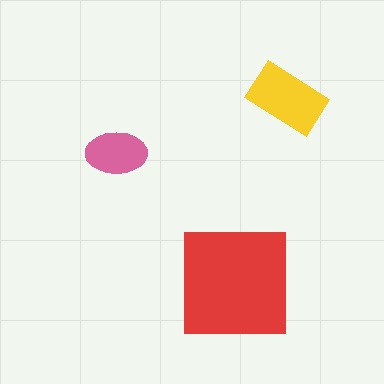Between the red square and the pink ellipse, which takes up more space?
The red square.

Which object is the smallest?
The pink ellipse.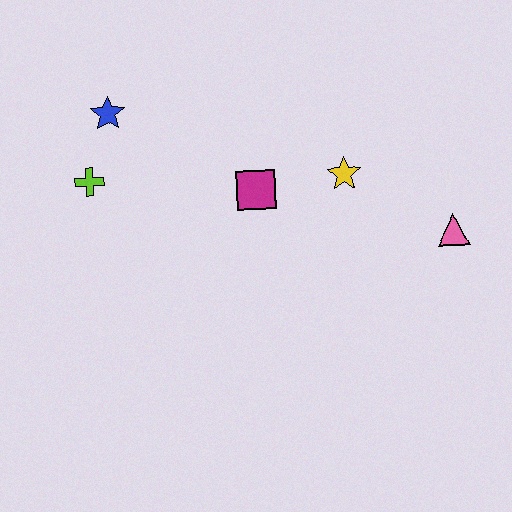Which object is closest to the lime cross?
The blue star is closest to the lime cross.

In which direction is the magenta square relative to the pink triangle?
The magenta square is to the left of the pink triangle.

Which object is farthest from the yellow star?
The lime cross is farthest from the yellow star.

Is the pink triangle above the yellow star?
No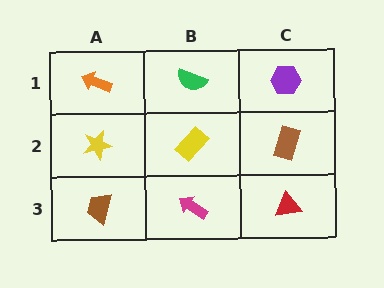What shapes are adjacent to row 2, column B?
A green semicircle (row 1, column B), a magenta arrow (row 3, column B), a yellow star (row 2, column A), a brown rectangle (row 2, column C).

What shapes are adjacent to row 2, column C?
A purple hexagon (row 1, column C), a red triangle (row 3, column C), a yellow rectangle (row 2, column B).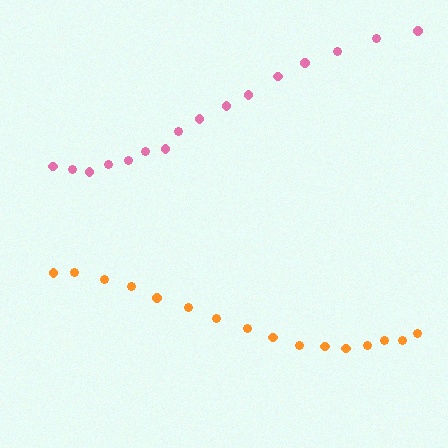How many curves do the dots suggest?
There are 2 distinct paths.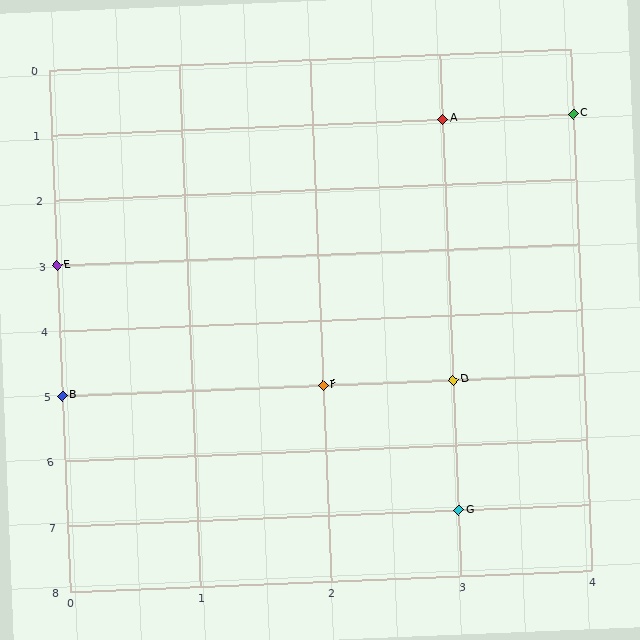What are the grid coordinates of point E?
Point E is at grid coordinates (0, 3).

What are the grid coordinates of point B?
Point B is at grid coordinates (0, 5).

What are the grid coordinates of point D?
Point D is at grid coordinates (3, 5).